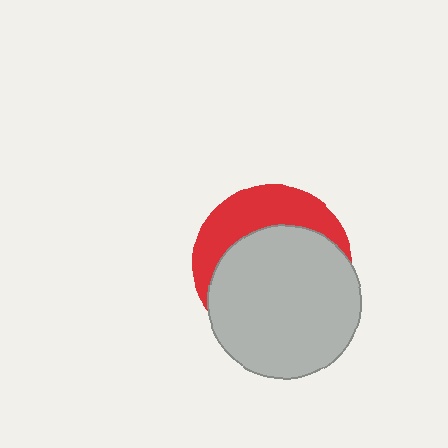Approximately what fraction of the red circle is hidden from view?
Roughly 66% of the red circle is hidden behind the light gray circle.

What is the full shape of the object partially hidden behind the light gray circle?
The partially hidden object is a red circle.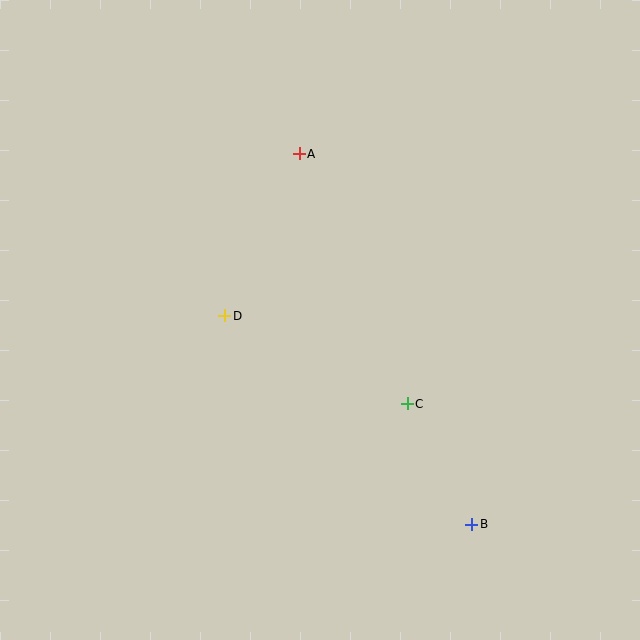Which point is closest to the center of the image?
Point D at (225, 316) is closest to the center.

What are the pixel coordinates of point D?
Point D is at (225, 316).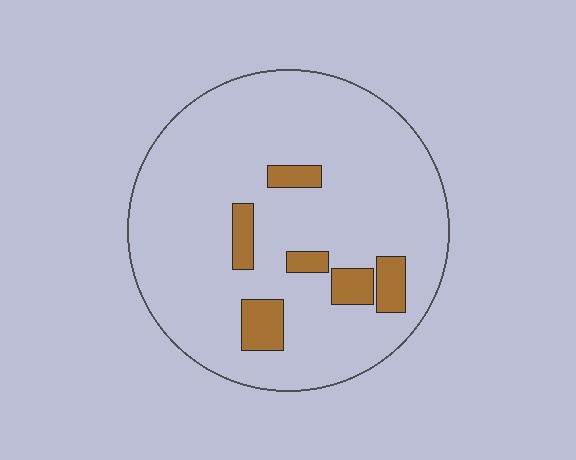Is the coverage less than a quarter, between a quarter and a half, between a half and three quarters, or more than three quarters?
Less than a quarter.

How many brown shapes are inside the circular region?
6.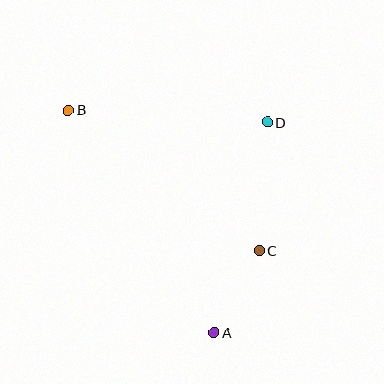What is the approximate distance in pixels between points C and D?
The distance between C and D is approximately 129 pixels.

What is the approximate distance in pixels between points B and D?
The distance between B and D is approximately 200 pixels.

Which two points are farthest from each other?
Points A and B are farthest from each other.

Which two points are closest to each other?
Points A and C are closest to each other.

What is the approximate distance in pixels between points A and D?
The distance between A and D is approximately 217 pixels.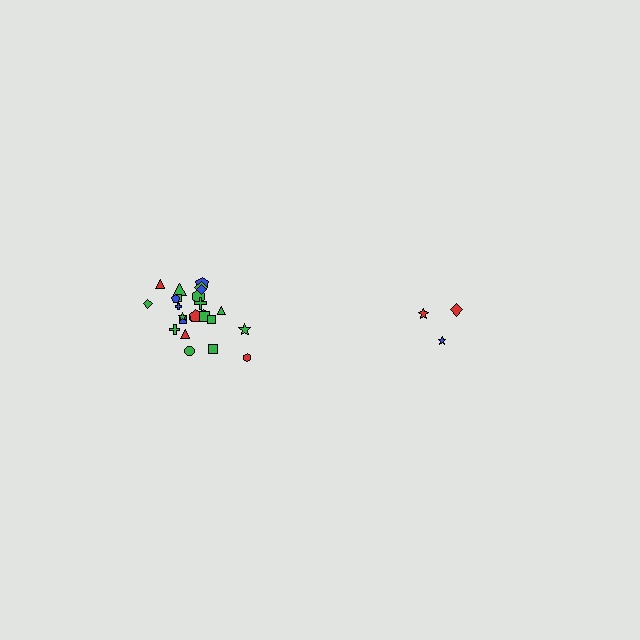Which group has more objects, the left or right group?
The left group.